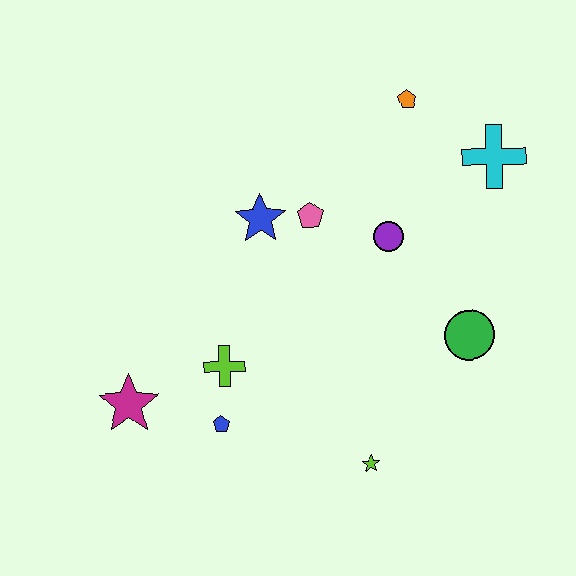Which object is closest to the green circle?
The purple circle is closest to the green circle.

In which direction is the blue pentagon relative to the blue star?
The blue pentagon is below the blue star.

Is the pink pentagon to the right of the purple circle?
No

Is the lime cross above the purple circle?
No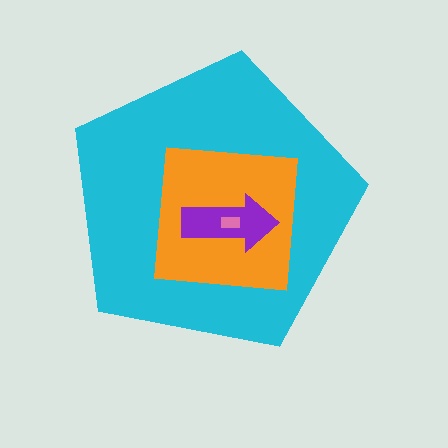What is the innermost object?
The pink rectangle.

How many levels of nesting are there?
4.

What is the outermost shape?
The cyan pentagon.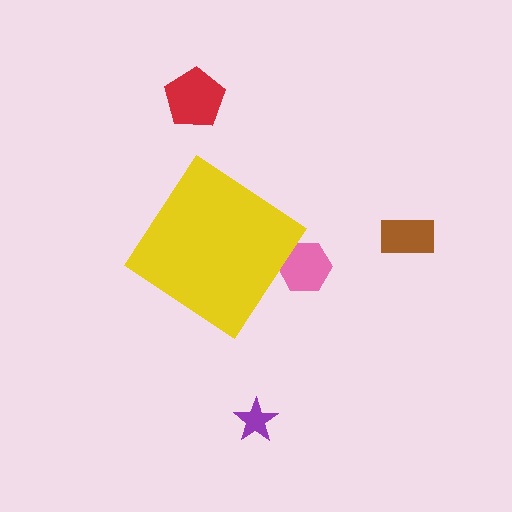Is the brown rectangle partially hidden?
No, the brown rectangle is fully visible.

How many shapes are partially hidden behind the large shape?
1 shape is partially hidden.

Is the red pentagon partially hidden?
No, the red pentagon is fully visible.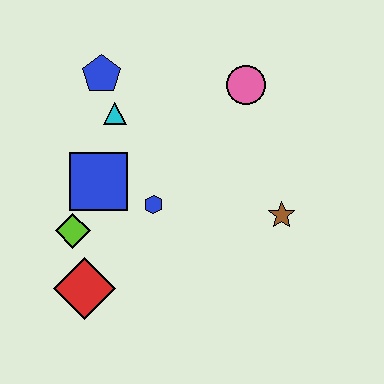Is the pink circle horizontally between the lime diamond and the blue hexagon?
No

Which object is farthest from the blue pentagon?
The brown star is farthest from the blue pentagon.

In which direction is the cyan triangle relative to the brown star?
The cyan triangle is to the left of the brown star.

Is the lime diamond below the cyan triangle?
Yes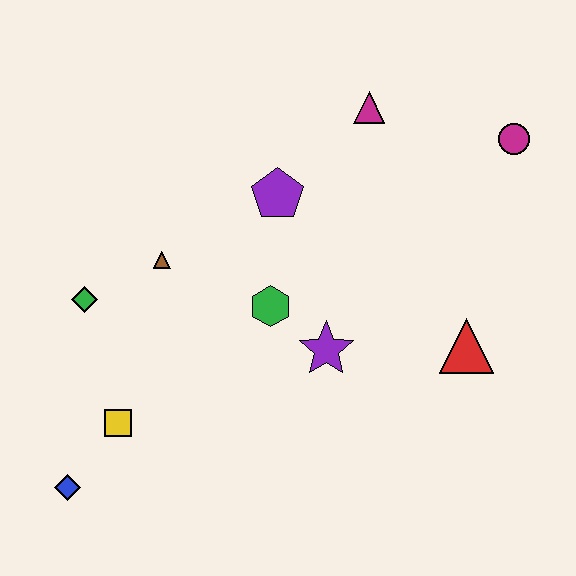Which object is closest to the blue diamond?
The yellow square is closest to the blue diamond.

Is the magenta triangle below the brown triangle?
No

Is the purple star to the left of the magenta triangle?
Yes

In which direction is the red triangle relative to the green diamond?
The red triangle is to the right of the green diamond.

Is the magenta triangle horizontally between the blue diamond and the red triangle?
Yes